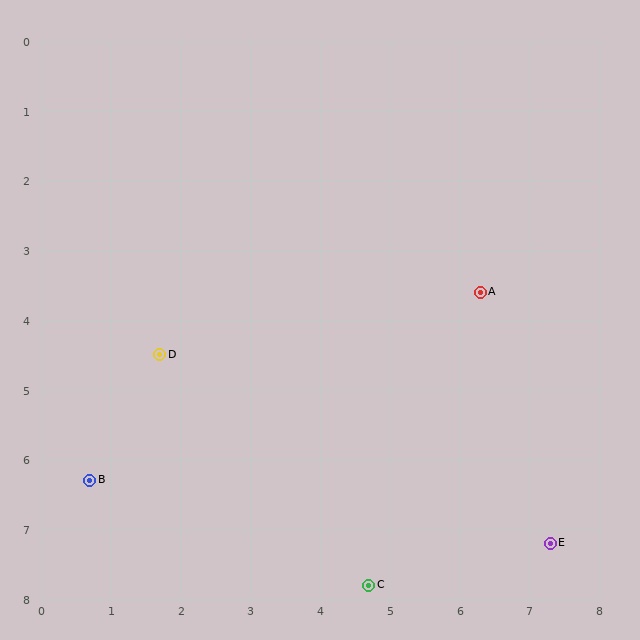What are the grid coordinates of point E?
Point E is at approximately (7.3, 7.2).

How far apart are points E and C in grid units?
Points E and C are about 2.7 grid units apart.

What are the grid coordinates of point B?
Point B is at approximately (0.7, 6.3).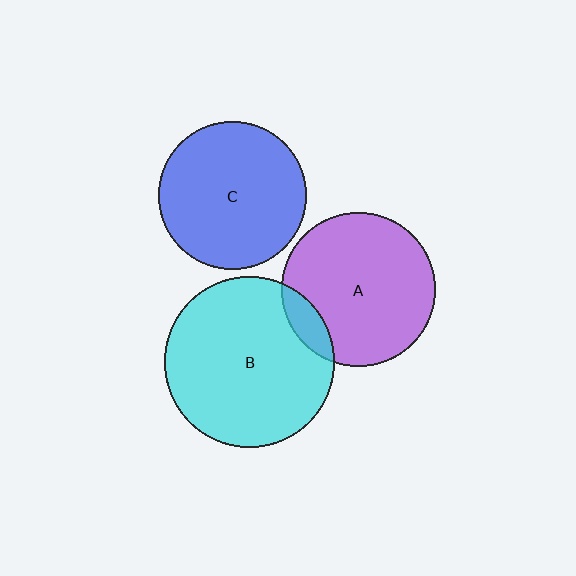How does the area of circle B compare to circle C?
Approximately 1.3 times.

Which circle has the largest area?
Circle B (cyan).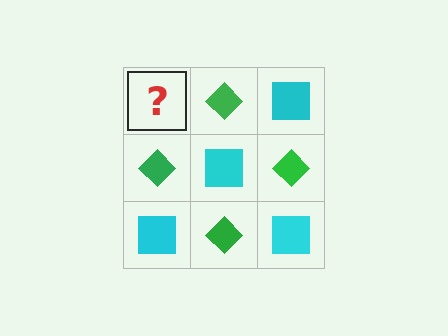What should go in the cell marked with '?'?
The missing cell should contain a cyan square.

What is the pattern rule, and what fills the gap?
The rule is that it alternates cyan square and green diamond in a checkerboard pattern. The gap should be filled with a cyan square.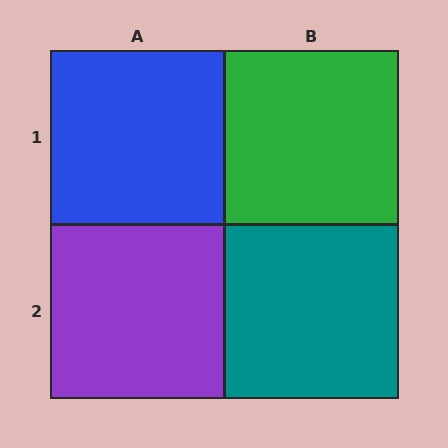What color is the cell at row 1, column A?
Blue.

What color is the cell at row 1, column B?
Green.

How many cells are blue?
1 cell is blue.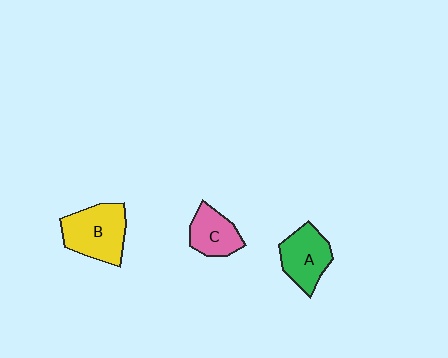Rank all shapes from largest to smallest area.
From largest to smallest: B (yellow), A (green), C (pink).